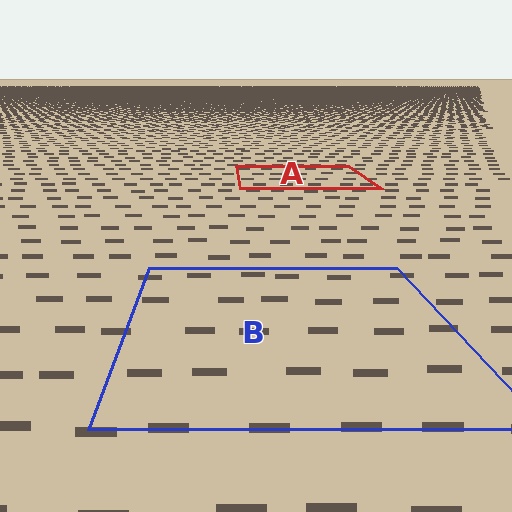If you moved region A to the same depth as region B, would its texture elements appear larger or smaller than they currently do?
They would appear larger. At a closer depth, the same texture elements are projected at a bigger on-screen size.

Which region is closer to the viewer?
Region B is closer. The texture elements there are larger and more spread out.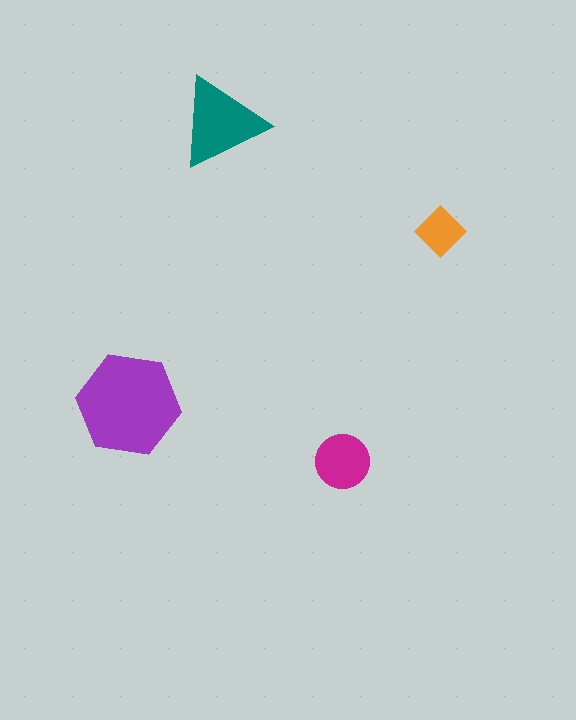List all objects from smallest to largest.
The orange diamond, the magenta circle, the teal triangle, the purple hexagon.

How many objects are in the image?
There are 4 objects in the image.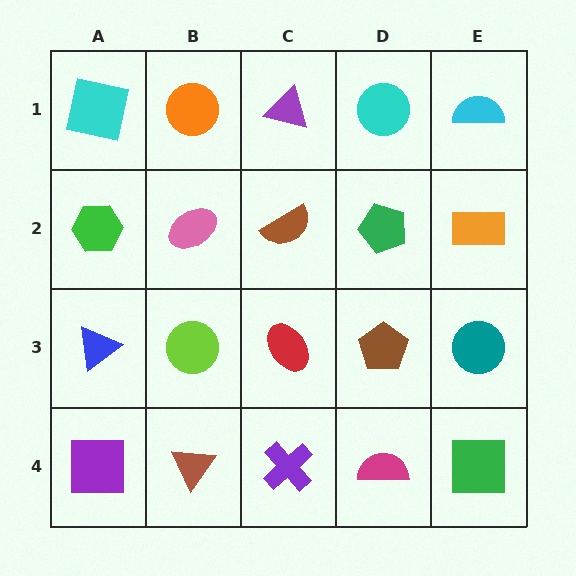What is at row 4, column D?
A magenta semicircle.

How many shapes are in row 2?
5 shapes.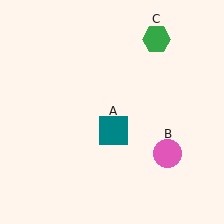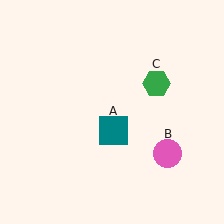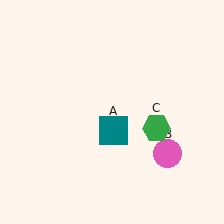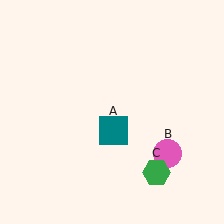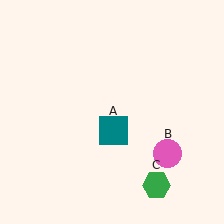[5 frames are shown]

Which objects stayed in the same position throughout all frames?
Teal square (object A) and pink circle (object B) remained stationary.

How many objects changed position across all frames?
1 object changed position: green hexagon (object C).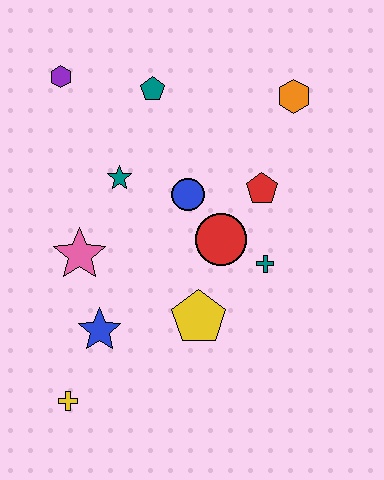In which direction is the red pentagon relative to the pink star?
The red pentagon is to the right of the pink star.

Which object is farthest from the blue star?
The orange hexagon is farthest from the blue star.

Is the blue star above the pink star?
No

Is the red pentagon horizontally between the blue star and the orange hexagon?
Yes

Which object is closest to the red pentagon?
The red circle is closest to the red pentagon.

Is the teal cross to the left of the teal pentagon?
No